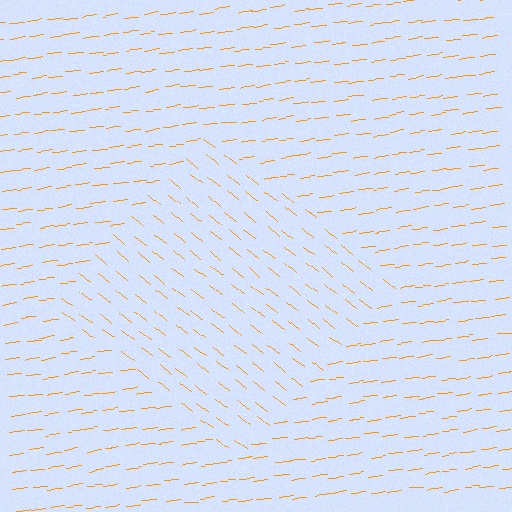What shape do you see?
I see a diamond.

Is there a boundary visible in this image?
Yes, there is a texture boundary formed by a change in line orientation.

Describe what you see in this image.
The image is filled with small orange line segments. A diamond region in the image has lines oriented differently from the surrounding lines, creating a visible texture boundary.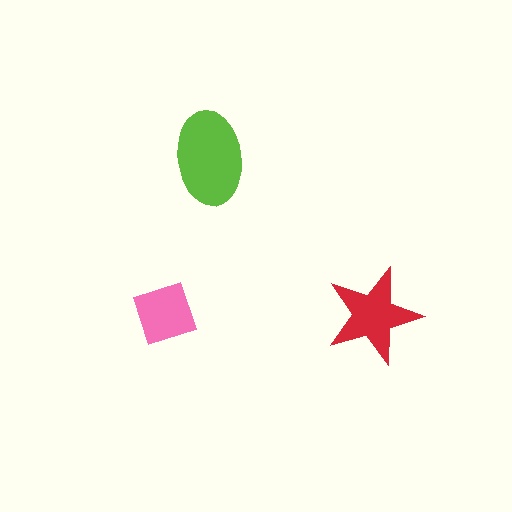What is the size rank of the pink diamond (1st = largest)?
3rd.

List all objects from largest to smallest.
The lime ellipse, the red star, the pink diamond.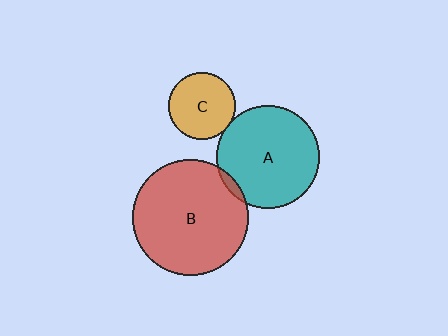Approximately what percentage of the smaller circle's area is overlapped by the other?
Approximately 5%.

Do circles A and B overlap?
Yes.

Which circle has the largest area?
Circle B (red).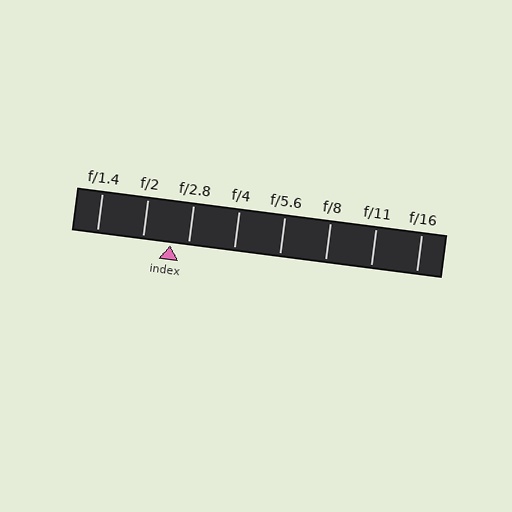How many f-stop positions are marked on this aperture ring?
There are 8 f-stop positions marked.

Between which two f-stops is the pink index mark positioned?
The index mark is between f/2 and f/2.8.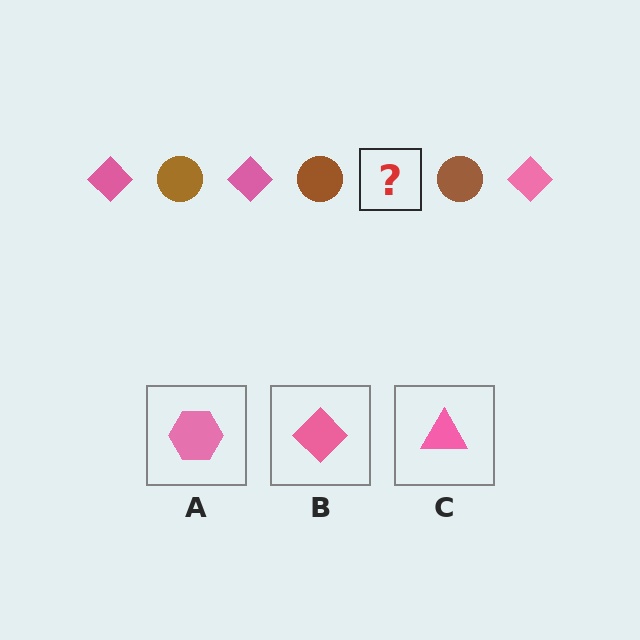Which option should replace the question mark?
Option B.